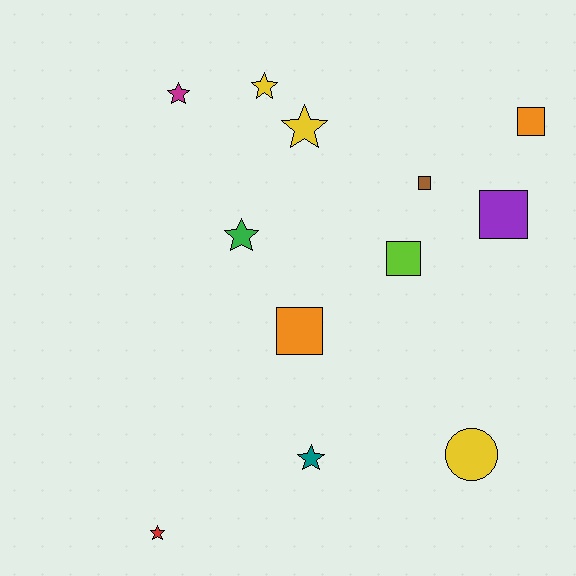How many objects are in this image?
There are 12 objects.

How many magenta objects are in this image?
There is 1 magenta object.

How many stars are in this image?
There are 6 stars.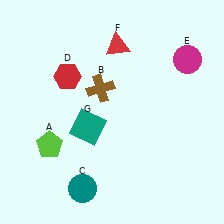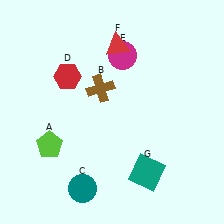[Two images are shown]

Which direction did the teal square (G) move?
The teal square (G) moved right.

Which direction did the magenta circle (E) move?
The magenta circle (E) moved left.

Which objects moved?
The objects that moved are: the magenta circle (E), the teal square (G).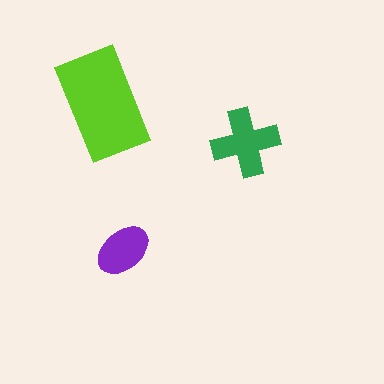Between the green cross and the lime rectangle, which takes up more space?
The lime rectangle.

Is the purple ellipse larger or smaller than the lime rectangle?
Smaller.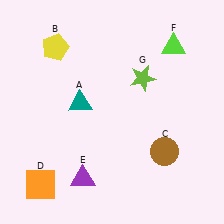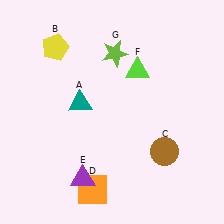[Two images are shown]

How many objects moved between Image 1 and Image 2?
3 objects moved between the two images.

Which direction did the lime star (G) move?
The lime star (G) moved left.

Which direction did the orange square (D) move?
The orange square (D) moved right.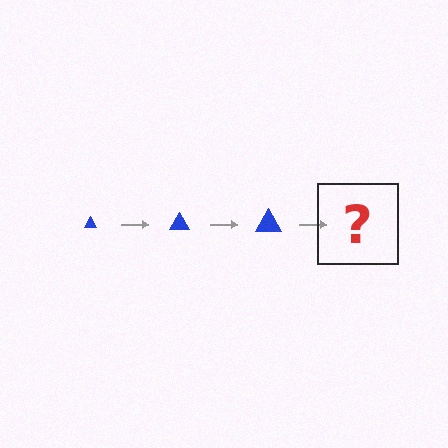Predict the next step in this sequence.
The next step is a blue triangle, larger than the previous one.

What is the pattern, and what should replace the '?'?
The pattern is that the triangle gets progressively larger each step. The '?' should be a blue triangle, larger than the previous one.